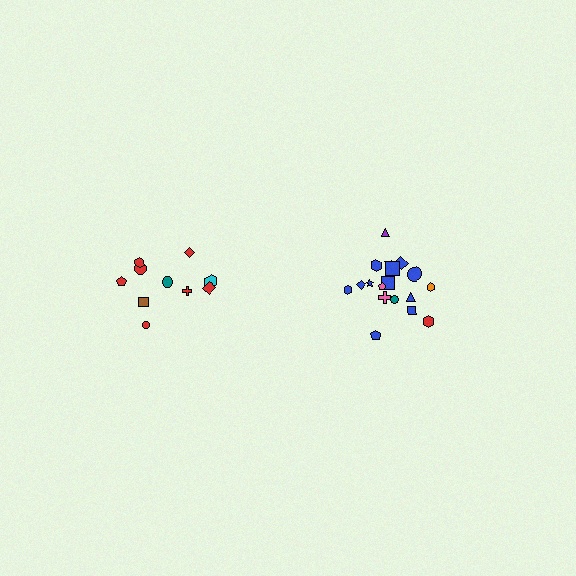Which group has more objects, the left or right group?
The right group.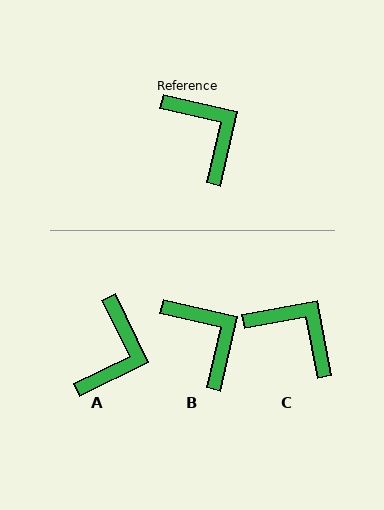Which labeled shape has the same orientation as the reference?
B.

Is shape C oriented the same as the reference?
No, it is off by about 24 degrees.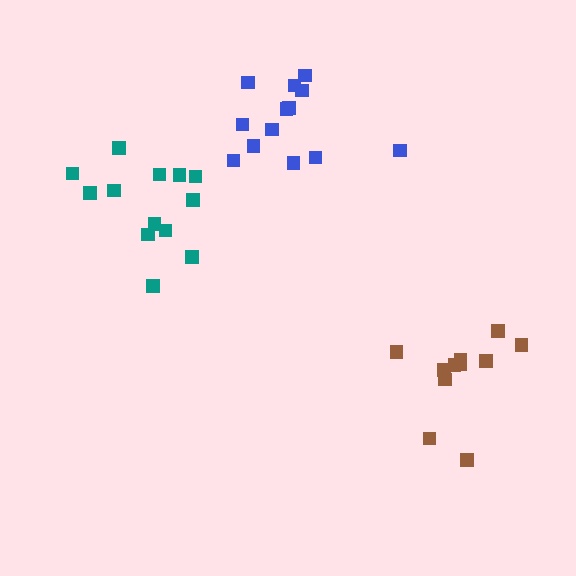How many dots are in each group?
Group 1: 13 dots, Group 2: 13 dots, Group 3: 11 dots (37 total).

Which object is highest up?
The blue cluster is topmost.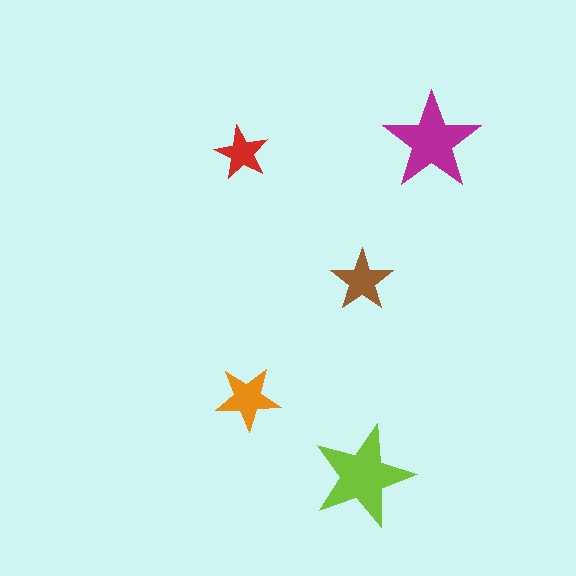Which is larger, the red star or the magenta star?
The magenta one.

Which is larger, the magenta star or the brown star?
The magenta one.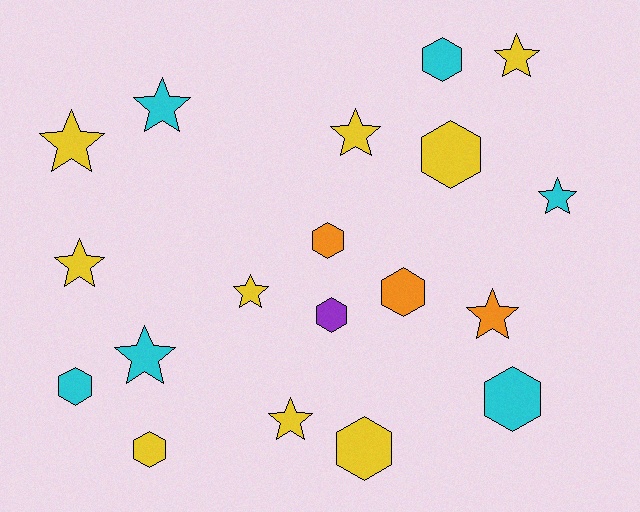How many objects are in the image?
There are 19 objects.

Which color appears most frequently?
Yellow, with 9 objects.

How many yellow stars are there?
There are 6 yellow stars.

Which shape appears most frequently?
Star, with 10 objects.